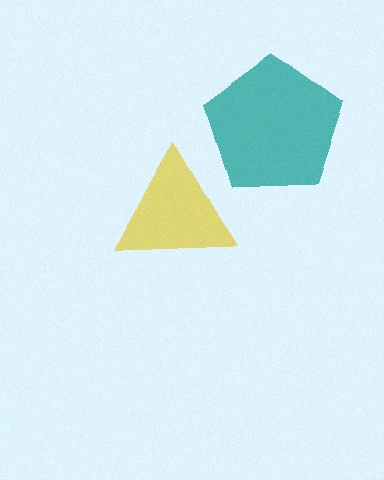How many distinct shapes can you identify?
There are 2 distinct shapes: a teal pentagon, a yellow triangle.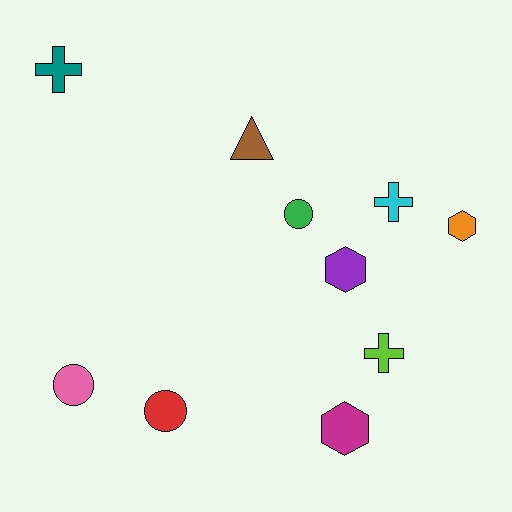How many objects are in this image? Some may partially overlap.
There are 10 objects.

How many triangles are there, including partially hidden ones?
There is 1 triangle.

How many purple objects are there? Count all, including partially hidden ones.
There is 1 purple object.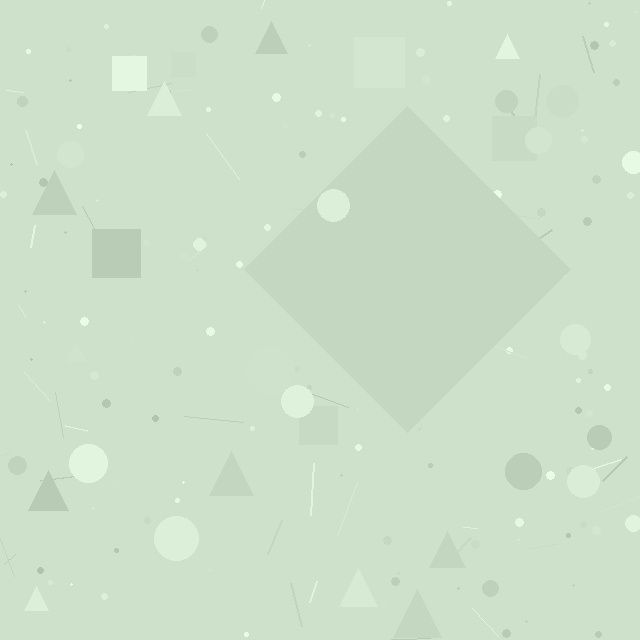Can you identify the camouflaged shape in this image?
The camouflaged shape is a diamond.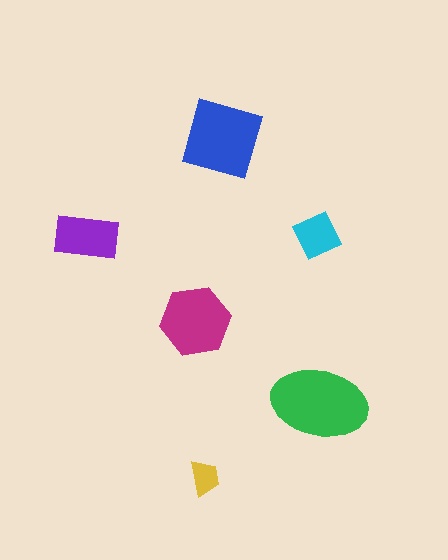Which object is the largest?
The green ellipse.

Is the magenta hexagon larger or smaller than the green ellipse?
Smaller.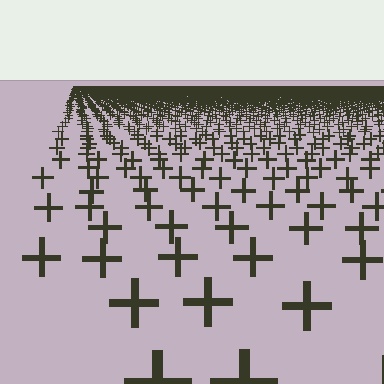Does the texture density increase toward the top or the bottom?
Density increases toward the top.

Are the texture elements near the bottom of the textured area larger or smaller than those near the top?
Larger. Near the bottom, elements are closer to the viewer and appear at a bigger on-screen size.